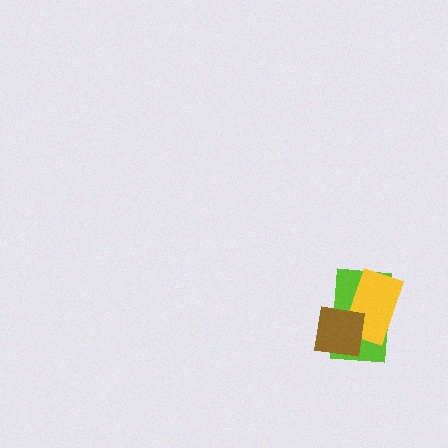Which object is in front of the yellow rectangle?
The brown square is in front of the yellow rectangle.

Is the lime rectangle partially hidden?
Yes, it is partially covered by another shape.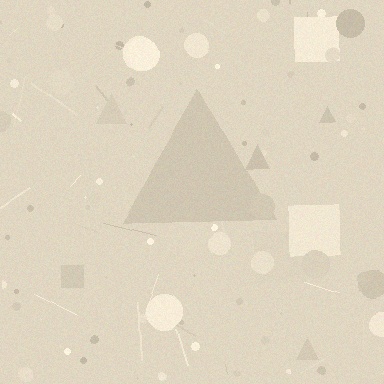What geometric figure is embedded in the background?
A triangle is embedded in the background.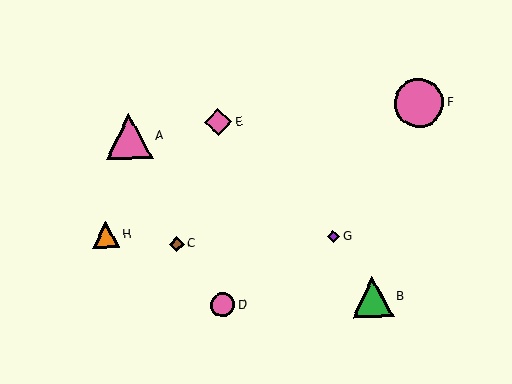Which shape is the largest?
The pink circle (labeled F) is the largest.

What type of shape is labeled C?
Shape C is a brown diamond.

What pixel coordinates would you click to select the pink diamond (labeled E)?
Click at (218, 122) to select the pink diamond E.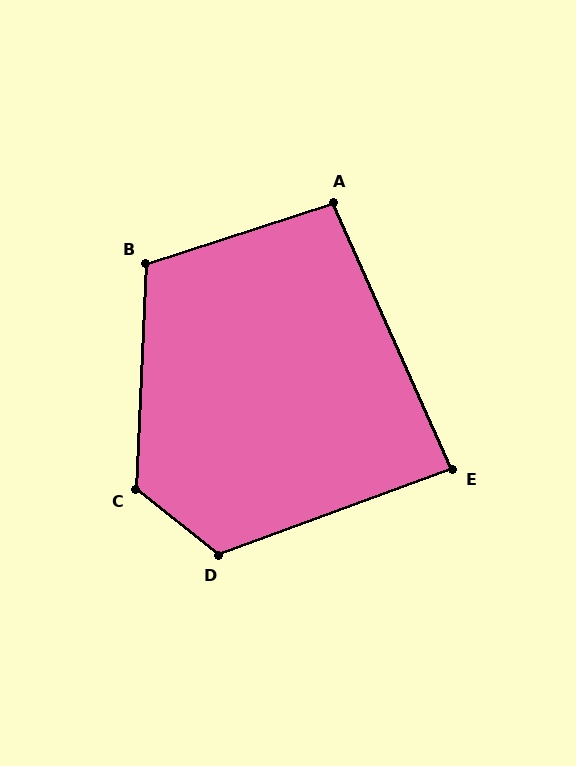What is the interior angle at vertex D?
Approximately 121 degrees (obtuse).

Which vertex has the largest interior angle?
C, at approximately 126 degrees.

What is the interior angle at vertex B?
Approximately 110 degrees (obtuse).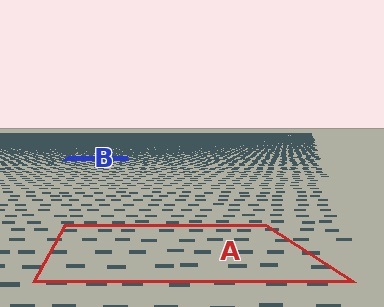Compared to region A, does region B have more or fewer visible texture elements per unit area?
Region B has more texture elements per unit area — they are packed more densely because it is farther away.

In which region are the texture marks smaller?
The texture marks are smaller in region B, because it is farther away.